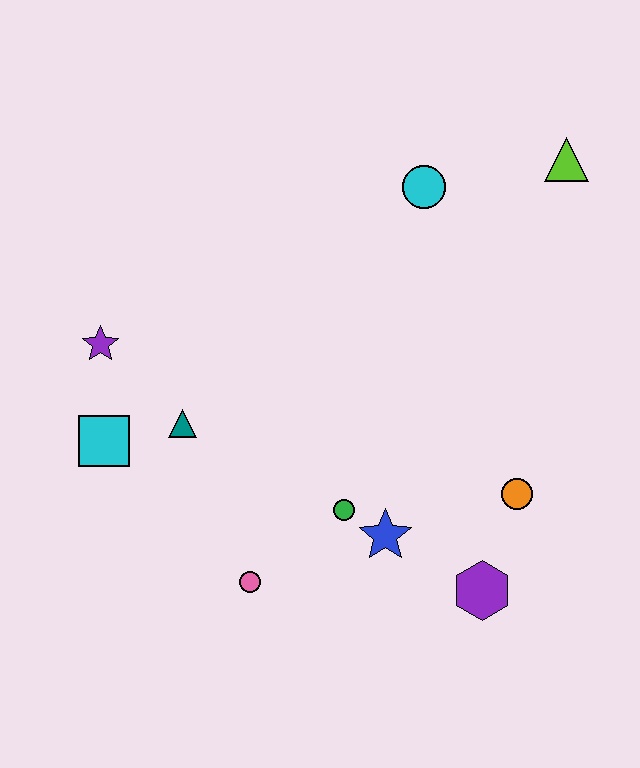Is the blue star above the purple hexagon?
Yes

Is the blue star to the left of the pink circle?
No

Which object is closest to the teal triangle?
The cyan square is closest to the teal triangle.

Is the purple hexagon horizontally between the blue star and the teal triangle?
No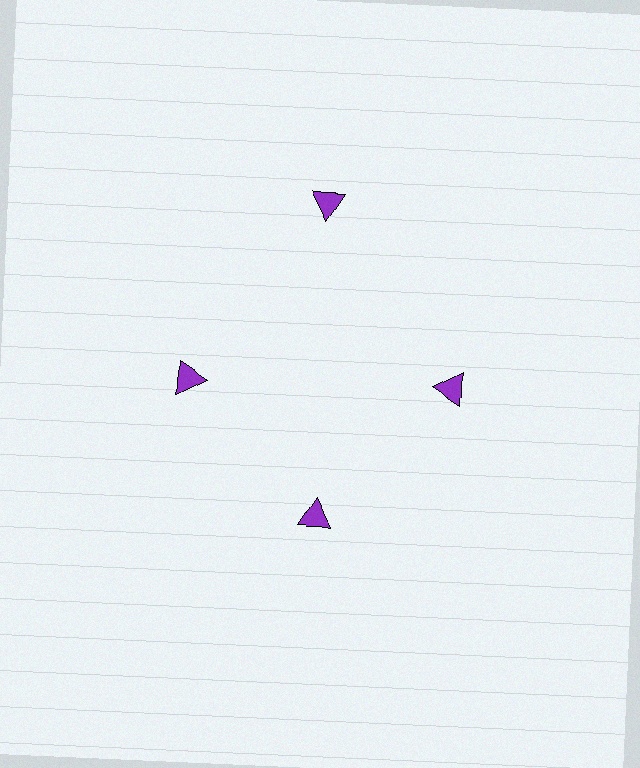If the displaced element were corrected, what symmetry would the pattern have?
It would have 4-fold rotational symmetry — the pattern would map onto itself every 90 degrees.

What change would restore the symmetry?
The symmetry would be restored by moving it inward, back onto the ring so that all 4 triangles sit at equal angles and equal distance from the center.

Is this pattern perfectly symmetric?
No. The 4 purple triangles are arranged in a ring, but one element near the 12 o'clock position is pushed outward from the center, breaking the 4-fold rotational symmetry.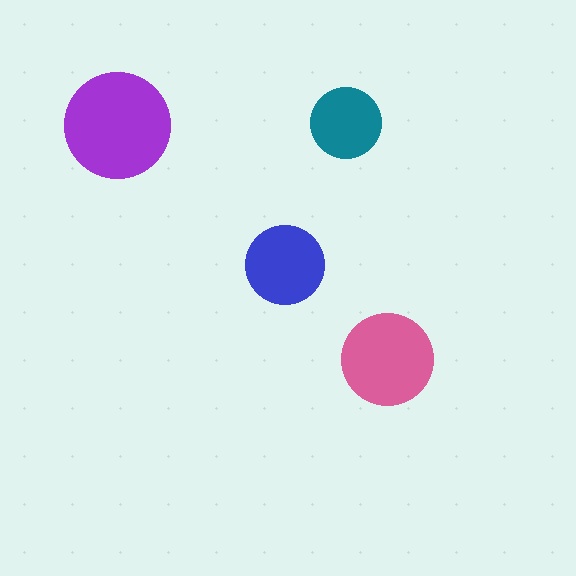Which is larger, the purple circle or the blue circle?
The purple one.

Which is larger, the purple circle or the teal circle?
The purple one.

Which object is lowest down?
The pink circle is bottommost.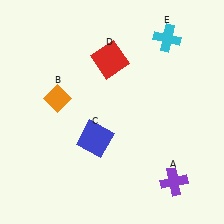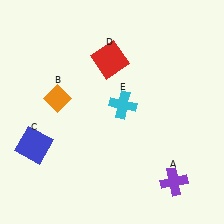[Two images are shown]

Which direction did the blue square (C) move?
The blue square (C) moved left.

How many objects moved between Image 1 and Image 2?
2 objects moved between the two images.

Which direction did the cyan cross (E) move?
The cyan cross (E) moved down.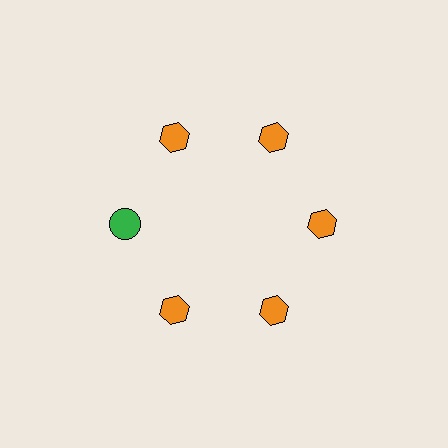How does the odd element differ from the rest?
It differs in both color (green instead of orange) and shape (circle instead of hexagon).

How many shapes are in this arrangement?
There are 6 shapes arranged in a ring pattern.